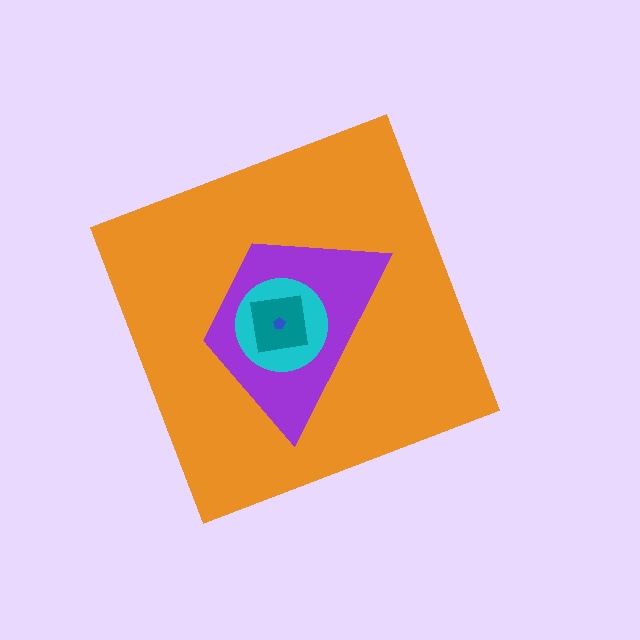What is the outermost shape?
The orange diamond.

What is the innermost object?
The blue pentagon.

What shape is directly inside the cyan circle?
The teal square.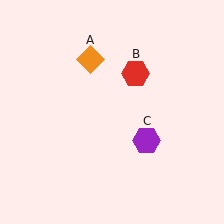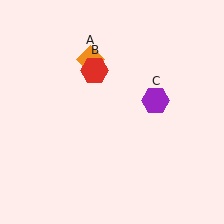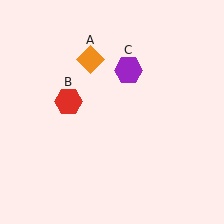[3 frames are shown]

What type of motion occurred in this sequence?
The red hexagon (object B), purple hexagon (object C) rotated counterclockwise around the center of the scene.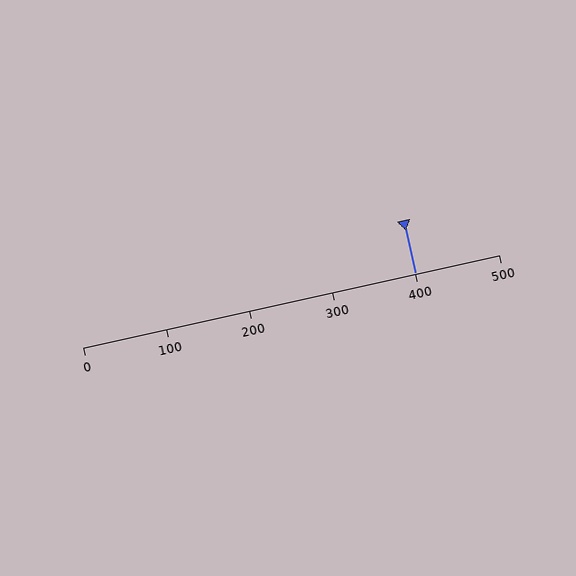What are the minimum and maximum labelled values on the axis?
The axis runs from 0 to 500.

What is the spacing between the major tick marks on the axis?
The major ticks are spaced 100 apart.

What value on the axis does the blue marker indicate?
The marker indicates approximately 400.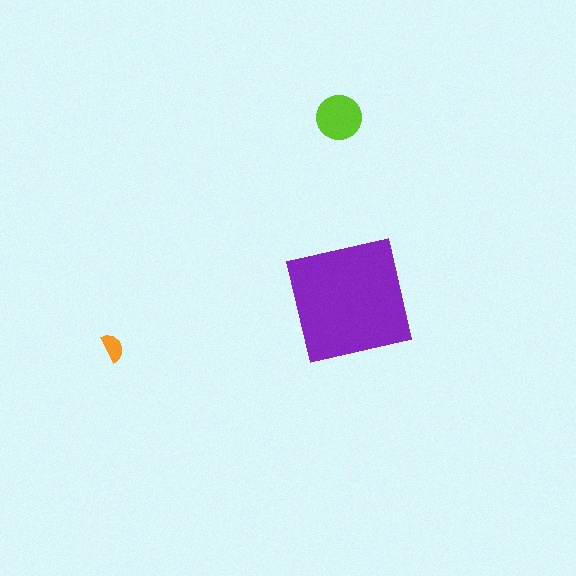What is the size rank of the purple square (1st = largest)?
1st.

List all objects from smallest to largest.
The orange semicircle, the lime circle, the purple square.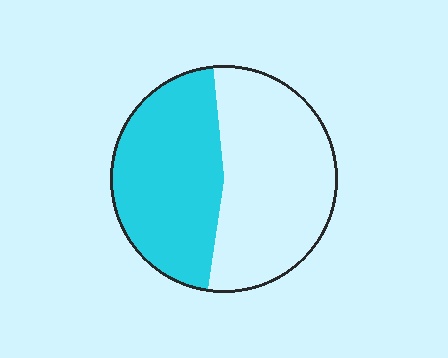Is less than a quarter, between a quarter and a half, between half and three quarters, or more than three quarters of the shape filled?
Between a quarter and a half.